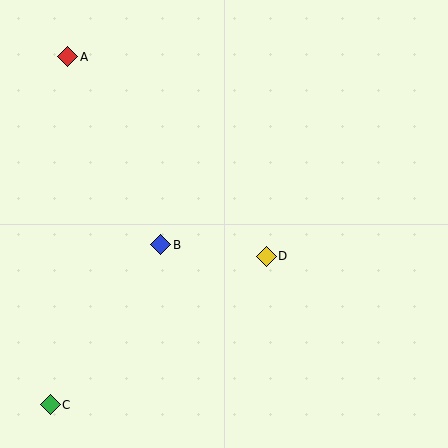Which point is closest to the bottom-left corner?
Point C is closest to the bottom-left corner.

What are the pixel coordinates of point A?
Point A is at (68, 57).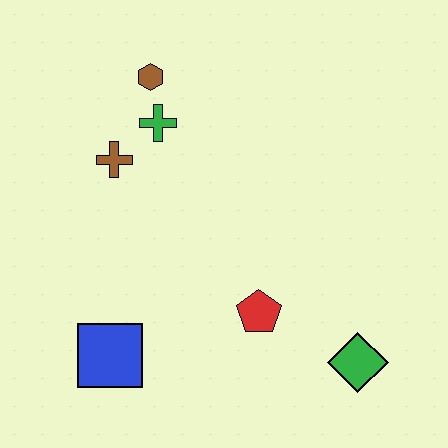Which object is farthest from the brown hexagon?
The green diamond is farthest from the brown hexagon.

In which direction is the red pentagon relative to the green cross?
The red pentagon is below the green cross.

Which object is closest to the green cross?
The brown hexagon is closest to the green cross.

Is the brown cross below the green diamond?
No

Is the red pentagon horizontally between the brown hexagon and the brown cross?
No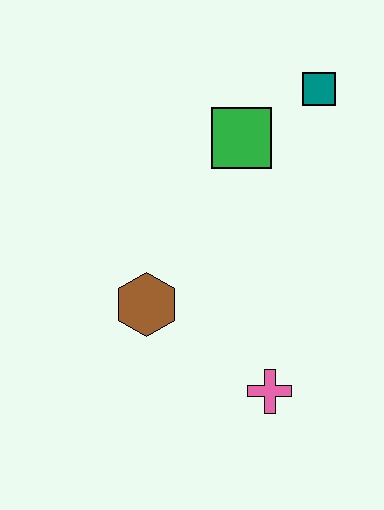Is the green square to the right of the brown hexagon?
Yes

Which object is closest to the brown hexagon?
The pink cross is closest to the brown hexagon.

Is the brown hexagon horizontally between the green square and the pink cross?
No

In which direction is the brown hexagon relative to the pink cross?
The brown hexagon is to the left of the pink cross.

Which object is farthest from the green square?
The pink cross is farthest from the green square.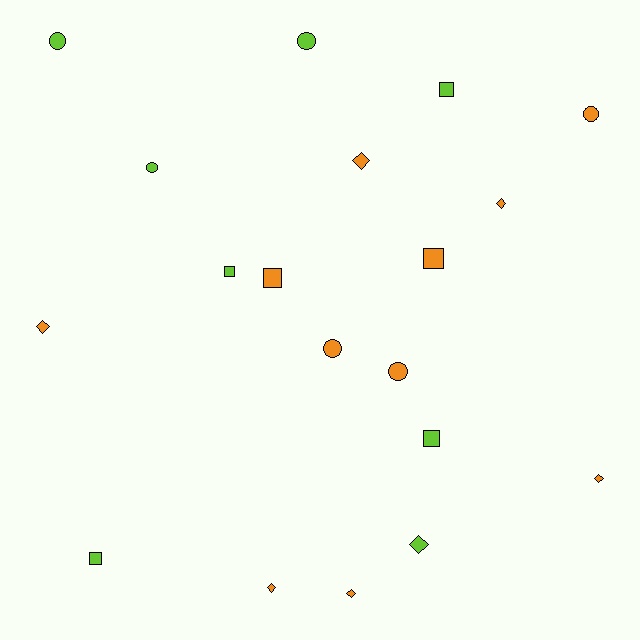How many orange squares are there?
There are 2 orange squares.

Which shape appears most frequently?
Diamond, with 7 objects.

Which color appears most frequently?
Orange, with 11 objects.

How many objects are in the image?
There are 19 objects.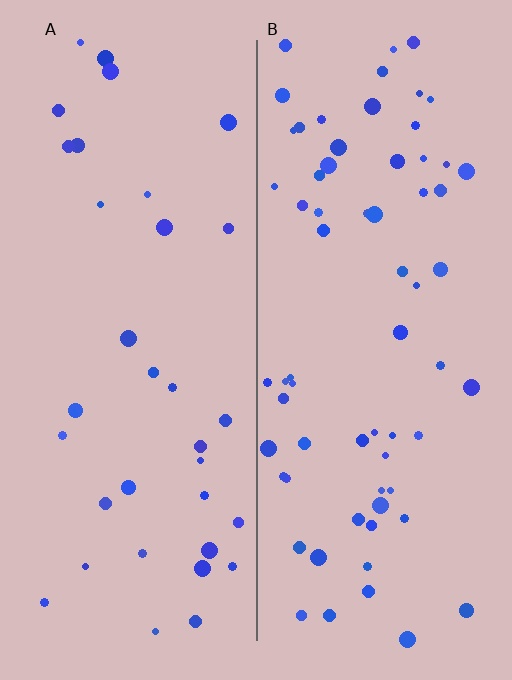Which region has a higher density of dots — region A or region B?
B (the right).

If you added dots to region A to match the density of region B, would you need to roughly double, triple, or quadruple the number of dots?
Approximately double.